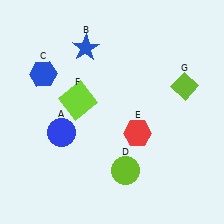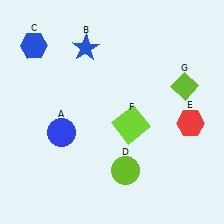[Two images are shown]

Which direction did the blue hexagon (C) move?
The blue hexagon (C) moved up.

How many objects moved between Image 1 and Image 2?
3 objects moved between the two images.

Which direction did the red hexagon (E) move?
The red hexagon (E) moved right.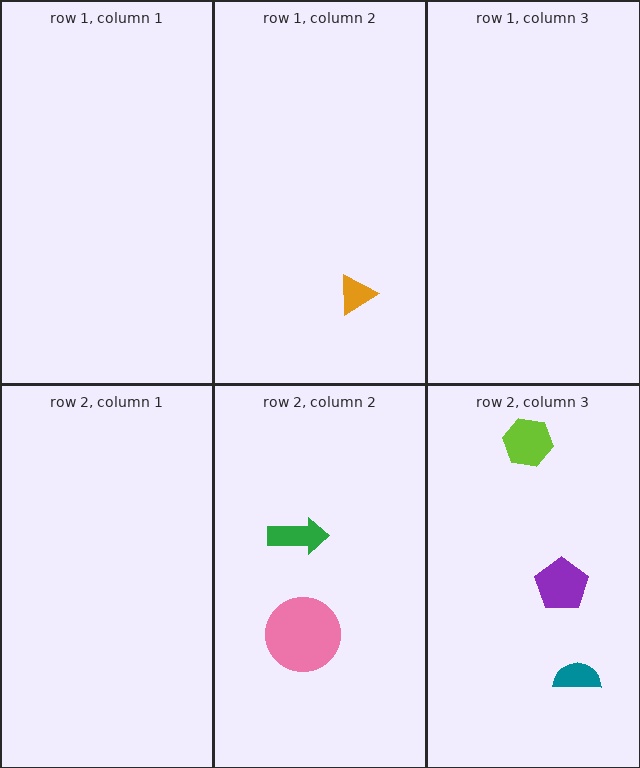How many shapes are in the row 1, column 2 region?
1.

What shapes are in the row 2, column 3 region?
The purple pentagon, the teal semicircle, the lime hexagon.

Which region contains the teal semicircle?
The row 2, column 3 region.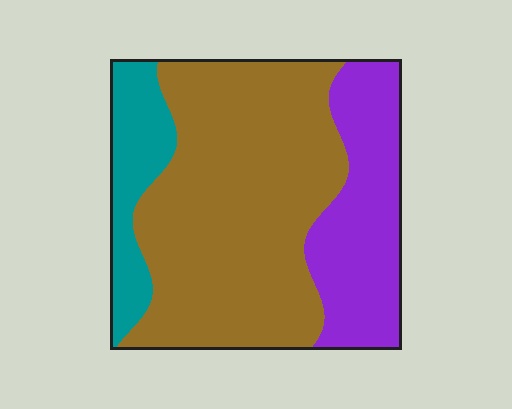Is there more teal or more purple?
Purple.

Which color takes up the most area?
Brown, at roughly 60%.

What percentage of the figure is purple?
Purple takes up between a quarter and a half of the figure.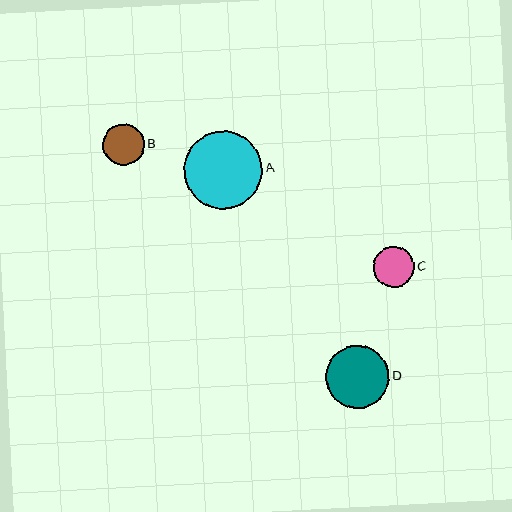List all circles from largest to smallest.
From largest to smallest: A, D, B, C.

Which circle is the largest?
Circle A is the largest with a size of approximately 78 pixels.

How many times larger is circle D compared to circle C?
Circle D is approximately 1.5 times the size of circle C.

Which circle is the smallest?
Circle C is the smallest with a size of approximately 41 pixels.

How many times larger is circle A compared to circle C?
Circle A is approximately 1.9 times the size of circle C.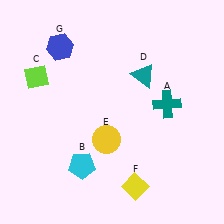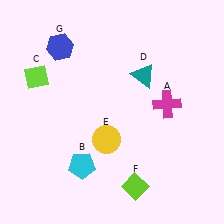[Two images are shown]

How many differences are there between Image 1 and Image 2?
There are 2 differences between the two images.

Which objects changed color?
A changed from teal to magenta. F changed from yellow to lime.